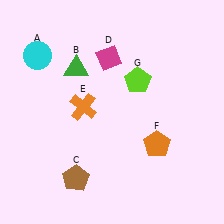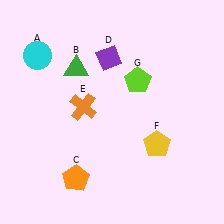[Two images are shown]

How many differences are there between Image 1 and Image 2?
There are 3 differences between the two images.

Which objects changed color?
C changed from brown to orange. D changed from magenta to purple. F changed from orange to yellow.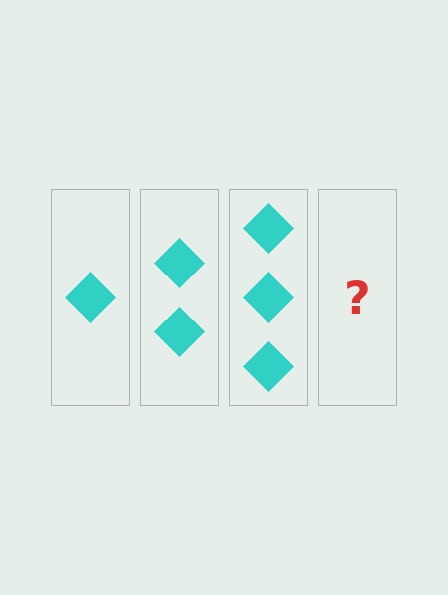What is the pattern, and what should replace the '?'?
The pattern is that each step adds one more diamond. The '?' should be 4 diamonds.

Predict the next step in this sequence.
The next step is 4 diamonds.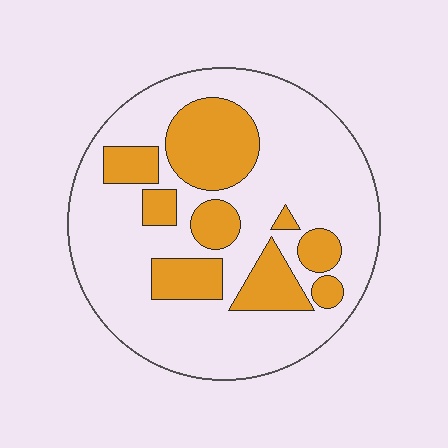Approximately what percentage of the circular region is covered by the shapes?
Approximately 30%.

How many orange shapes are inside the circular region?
9.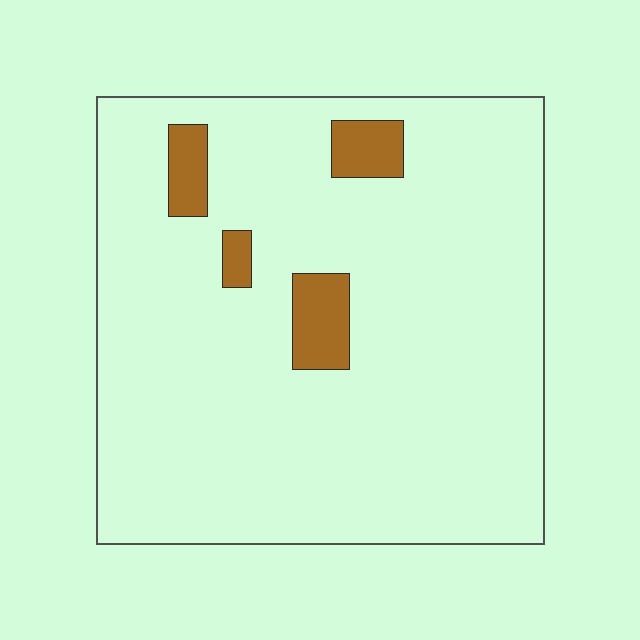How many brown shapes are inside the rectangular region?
4.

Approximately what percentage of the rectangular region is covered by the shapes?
Approximately 10%.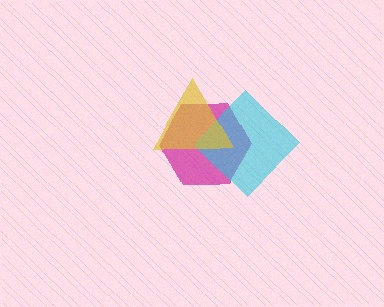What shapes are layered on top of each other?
The layered shapes are: a magenta hexagon, a cyan diamond, a yellow triangle.